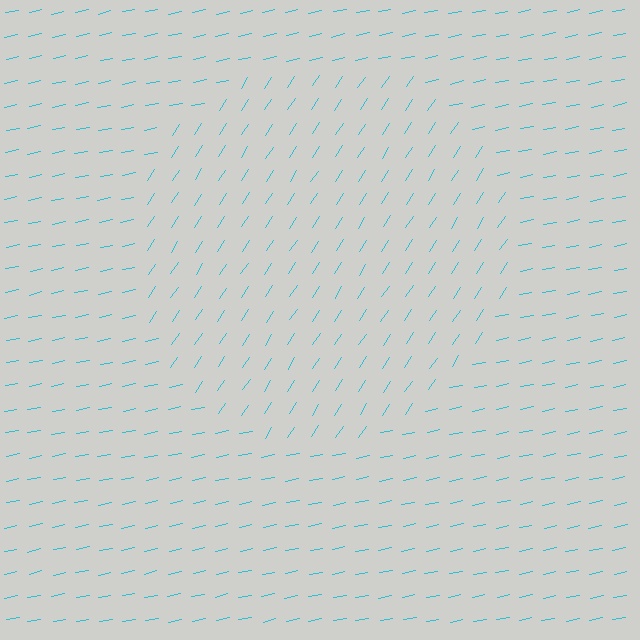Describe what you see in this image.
The image is filled with small cyan line segments. A circle region in the image has lines oriented differently from the surrounding lines, creating a visible texture boundary.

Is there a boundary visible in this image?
Yes, there is a texture boundary formed by a change in line orientation.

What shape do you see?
I see a circle.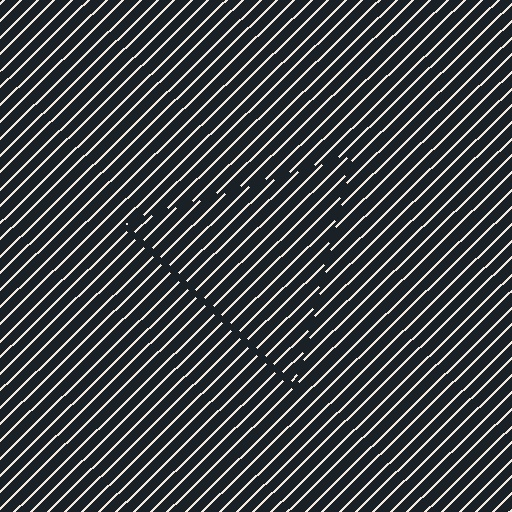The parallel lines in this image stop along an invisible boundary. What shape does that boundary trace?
An illusory triangle. The interior of the shape contains the same grating, shifted by half a period — the contour is defined by the phase discontinuity where line-ends from the inner and outer gratings abut.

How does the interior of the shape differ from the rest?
The interior of the shape contains the same grating, shifted by half a period — the contour is defined by the phase discontinuity where line-ends from the inner and outer gratings abut.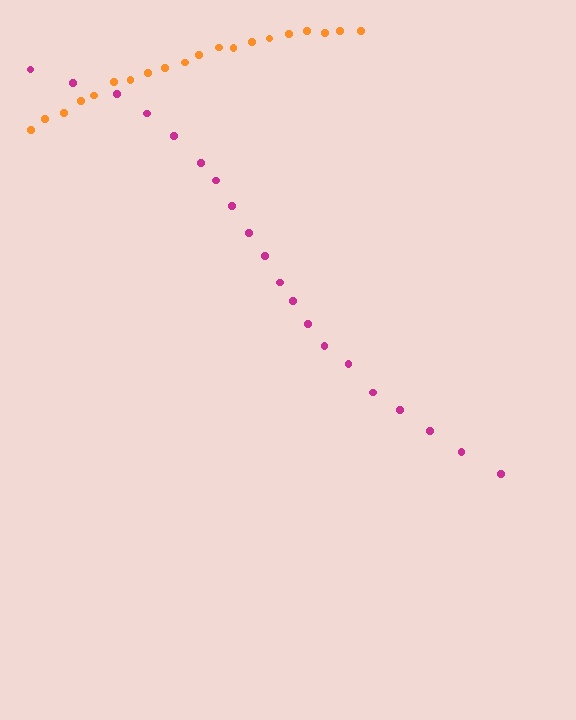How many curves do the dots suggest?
There are 2 distinct paths.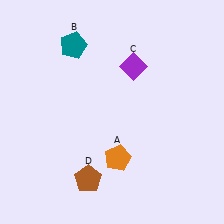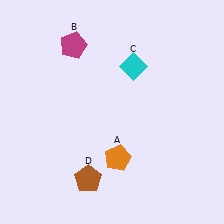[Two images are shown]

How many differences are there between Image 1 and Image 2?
There are 2 differences between the two images.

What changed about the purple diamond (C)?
In Image 1, C is purple. In Image 2, it changed to cyan.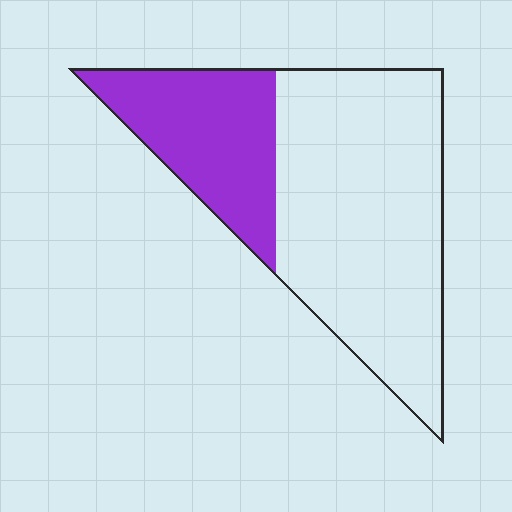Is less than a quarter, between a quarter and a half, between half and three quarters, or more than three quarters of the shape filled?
Between a quarter and a half.